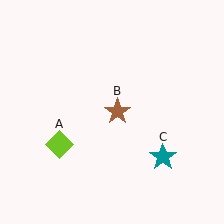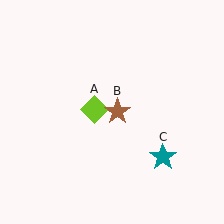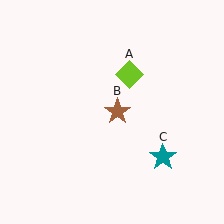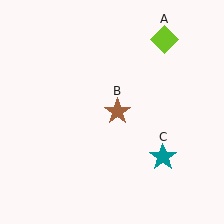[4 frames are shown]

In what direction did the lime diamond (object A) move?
The lime diamond (object A) moved up and to the right.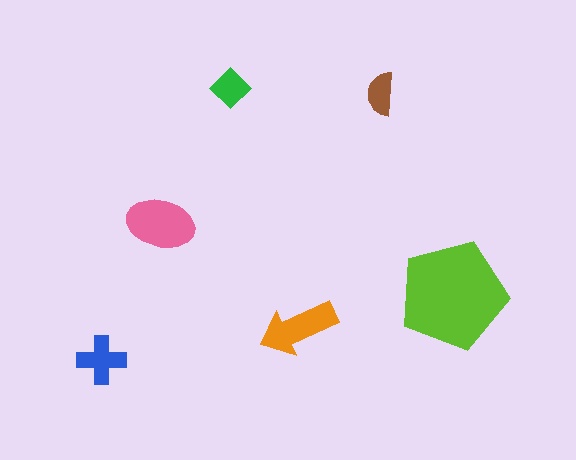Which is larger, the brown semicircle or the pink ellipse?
The pink ellipse.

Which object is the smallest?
The brown semicircle.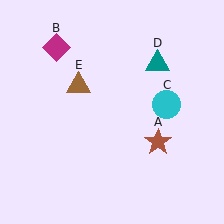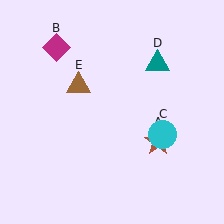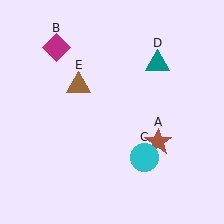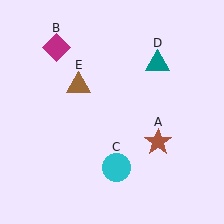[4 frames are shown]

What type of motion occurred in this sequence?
The cyan circle (object C) rotated clockwise around the center of the scene.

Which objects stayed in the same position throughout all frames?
Brown star (object A) and magenta diamond (object B) and teal triangle (object D) and brown triangle (object E) remained stationary.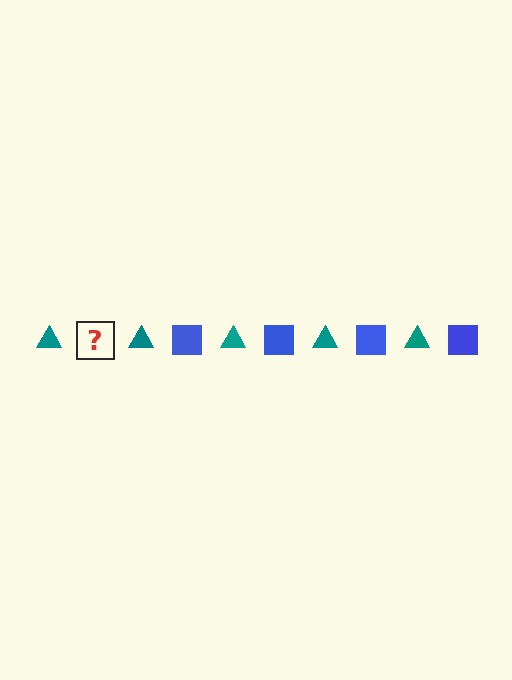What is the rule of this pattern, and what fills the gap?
The rule is that the pattern alternates between teal triangle and blue square. The gap should be filled with a blue square.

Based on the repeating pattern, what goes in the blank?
The blank should be a blue square.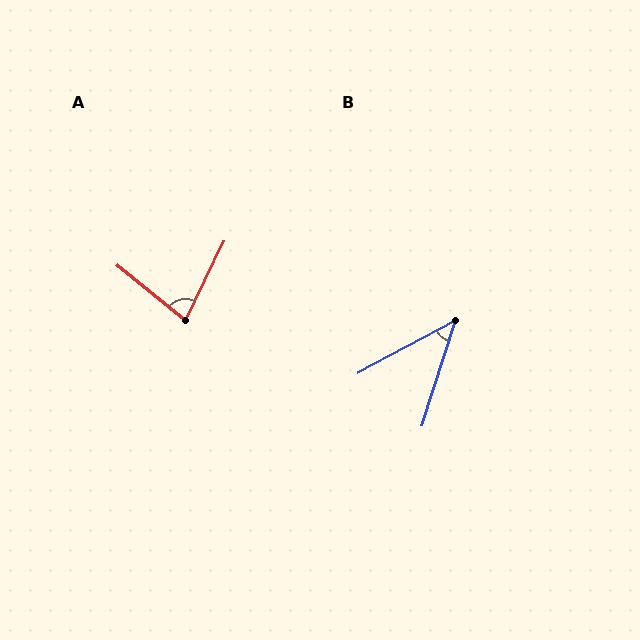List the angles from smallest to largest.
B (44°), A (77°).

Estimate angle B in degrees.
Approximately 44 degrees.